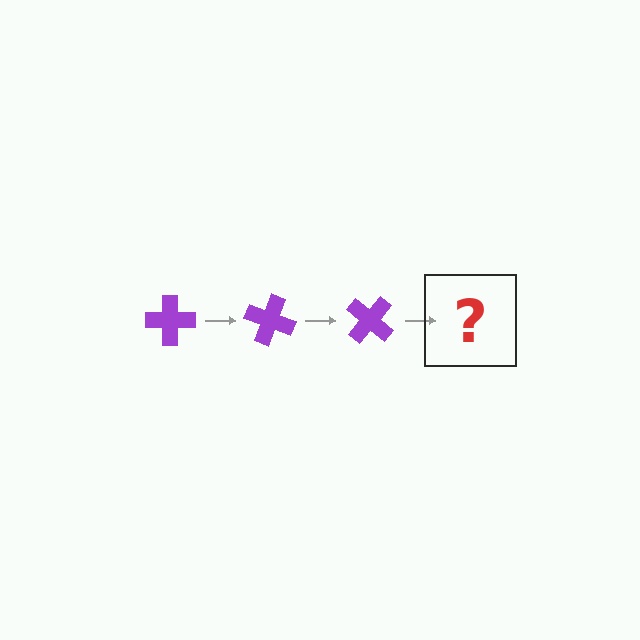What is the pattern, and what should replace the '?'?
The pattern is that the cross rotates 20 degrees each step. The '?' should be a purple cross rotated 60 degrees.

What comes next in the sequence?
The next element should be a purple cross rotated 60 degrees.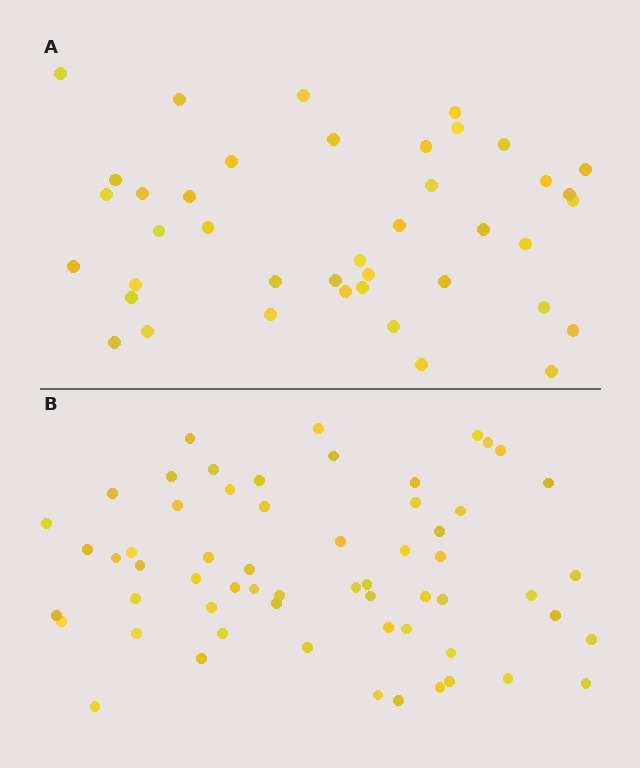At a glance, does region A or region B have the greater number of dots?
Region B (the bottom region) has more dots.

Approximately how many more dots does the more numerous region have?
Region B has approximately 20 more dots than region A.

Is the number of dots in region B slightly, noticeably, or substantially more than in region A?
Region B has substantially more. The ratio is roughly 1.5 to 1.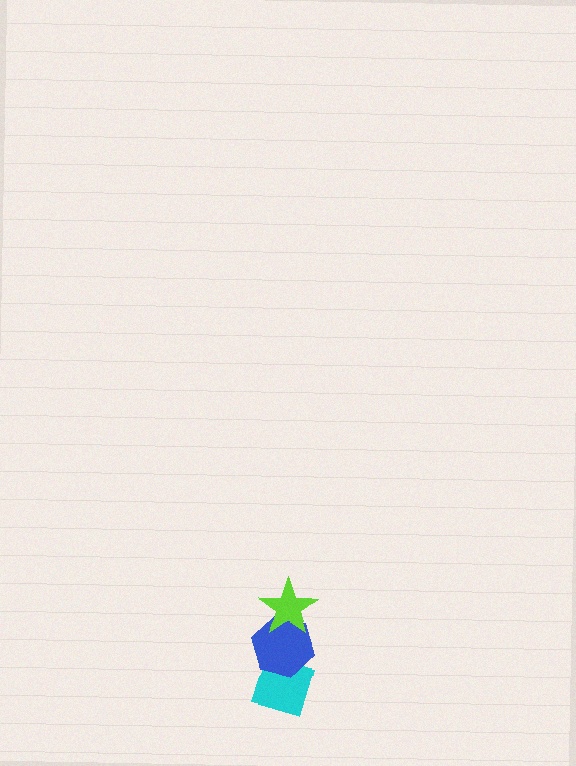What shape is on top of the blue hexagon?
The lime star is on top of the blue hexagon.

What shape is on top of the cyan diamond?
The blue hexagon is on top of the cyan diamond.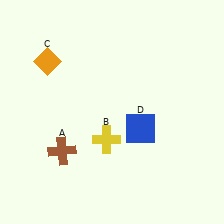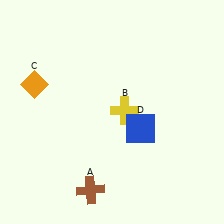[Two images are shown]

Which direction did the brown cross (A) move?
The brown cross (A) moved down.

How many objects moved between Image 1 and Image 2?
3 objects moved between the two images.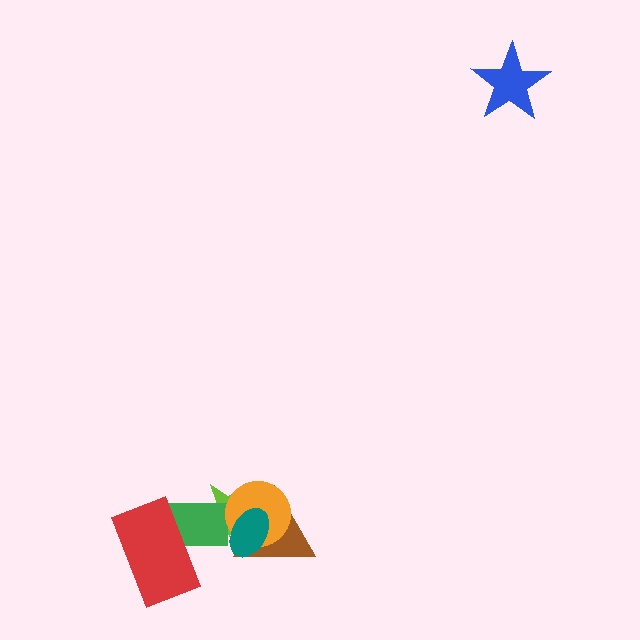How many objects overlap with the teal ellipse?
3 objects overlap with the teal ellipse.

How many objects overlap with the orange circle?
3 objects overlap with the orange circle.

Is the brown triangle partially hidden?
Yes, it is partially covered by another shape.